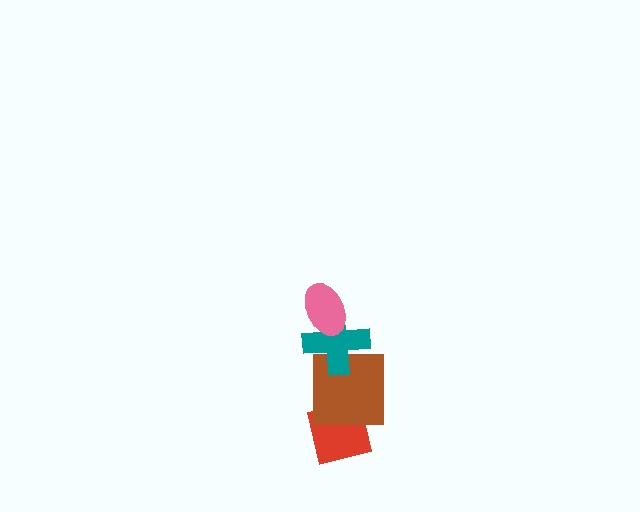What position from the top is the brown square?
The brown square is 3rd from the top.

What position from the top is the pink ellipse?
The pink ellipse is 1st from the top.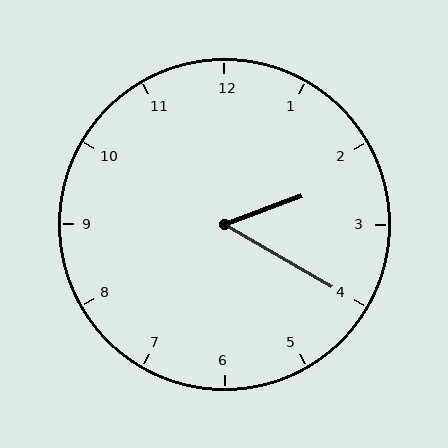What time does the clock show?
2:20.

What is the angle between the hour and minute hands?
Approximately 50 degrees.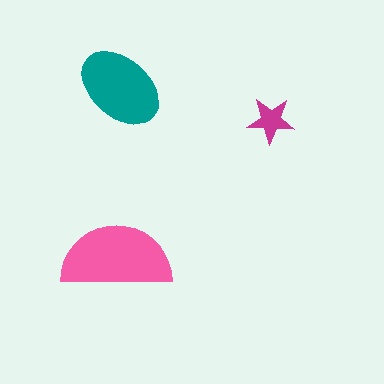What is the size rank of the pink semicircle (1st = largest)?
1st.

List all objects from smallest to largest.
The magenta star, the teal ellipse, the pink semicircle.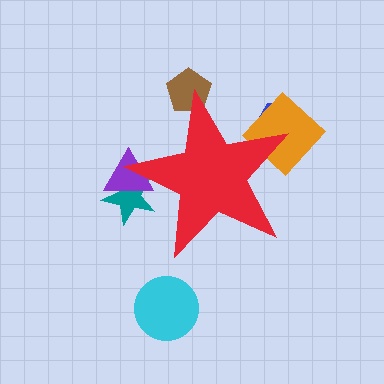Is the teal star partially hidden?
Yes, the teal star is partially hidden behind the red star.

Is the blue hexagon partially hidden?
Yes, the blue hexagon is partially hidden behind the red star.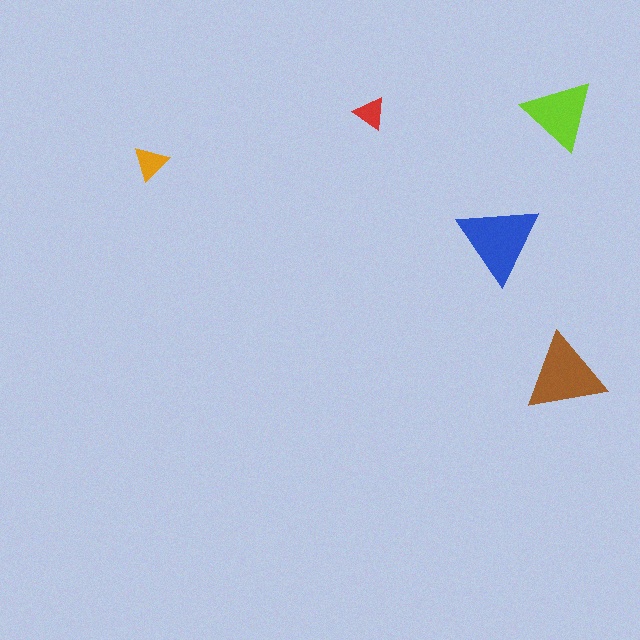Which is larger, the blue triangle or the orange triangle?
The blue one.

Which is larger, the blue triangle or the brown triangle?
The blue one.